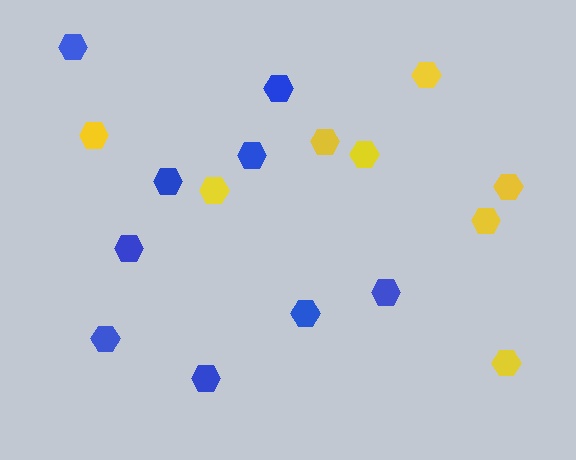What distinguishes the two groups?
There are 2 groups: one group of blue hexagons (9) and one group of yellow hexagons (8).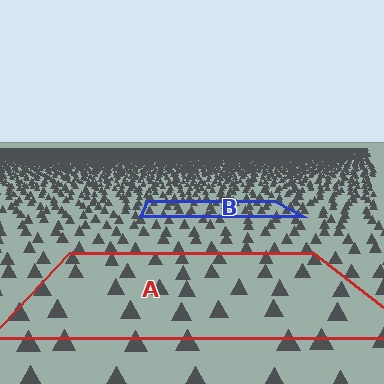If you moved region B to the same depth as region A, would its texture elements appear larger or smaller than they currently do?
They would appear larger. At a closer depth, the same texture elements are projected at a bigger on-screen size.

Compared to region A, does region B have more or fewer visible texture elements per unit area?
Region B has more texture elements per unit area — they are packed more densely because it is farther away.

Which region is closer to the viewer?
Region A is closer. The texture elements there are larger and more spread out.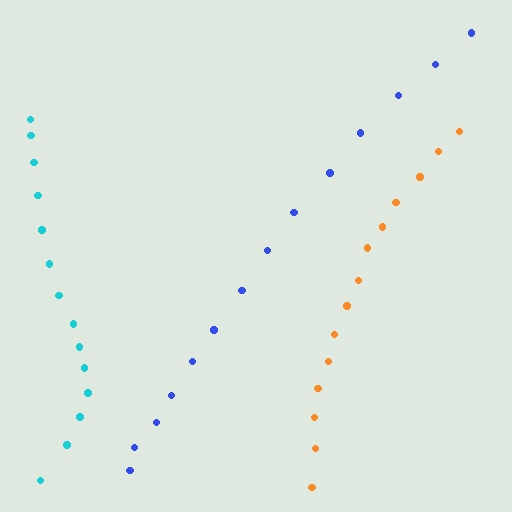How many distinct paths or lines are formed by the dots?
There are 3 distinct paths.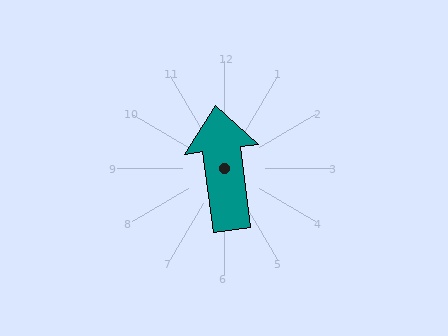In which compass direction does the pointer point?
North.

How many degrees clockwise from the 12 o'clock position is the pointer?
Approximately 353 degrees.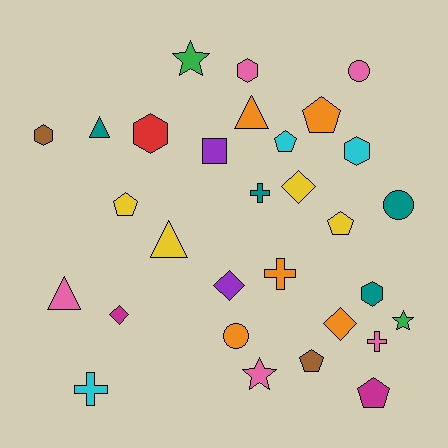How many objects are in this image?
There are 30 objects.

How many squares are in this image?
There is 1 square.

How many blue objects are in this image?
There are no blue objects.